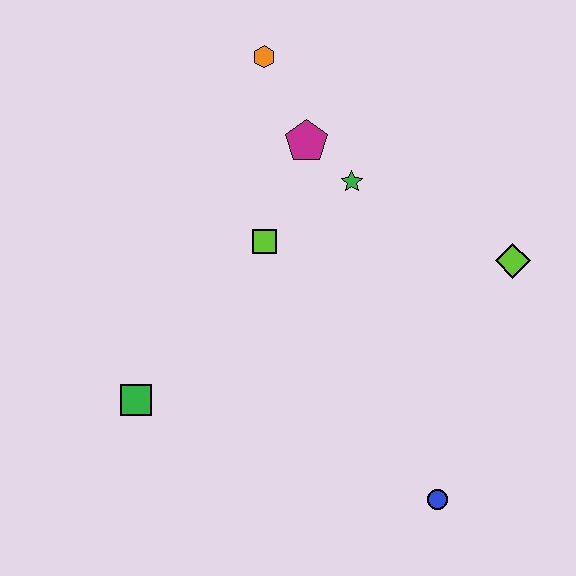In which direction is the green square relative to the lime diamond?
The green square is to the left of the lime diamond.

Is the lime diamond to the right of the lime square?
Yes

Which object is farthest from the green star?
The blue circle is farthest from the green star.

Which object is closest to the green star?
The magenta pentagon is closest to the green star.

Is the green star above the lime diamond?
Yes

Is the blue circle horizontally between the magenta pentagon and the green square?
No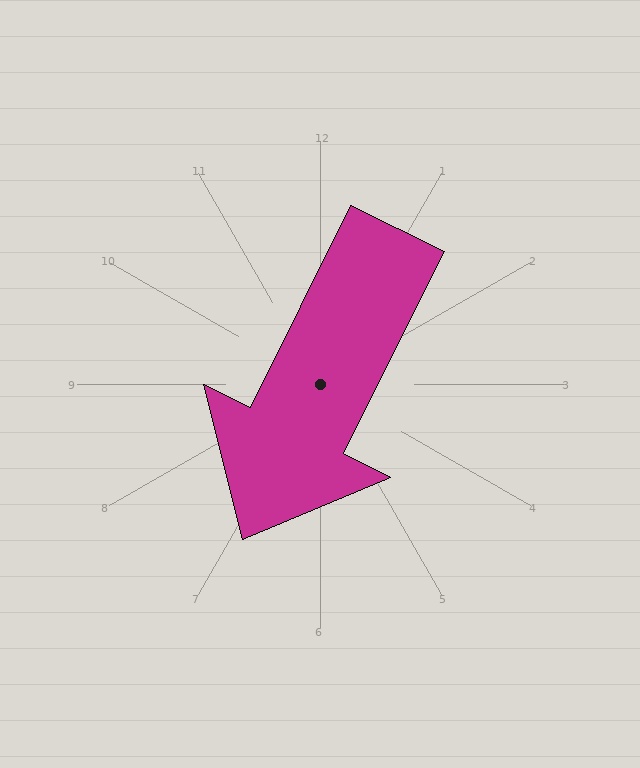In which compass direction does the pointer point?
Southwest.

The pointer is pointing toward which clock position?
Roughly 7 o'clock.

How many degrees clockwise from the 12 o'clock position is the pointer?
Approximately 207 degrees.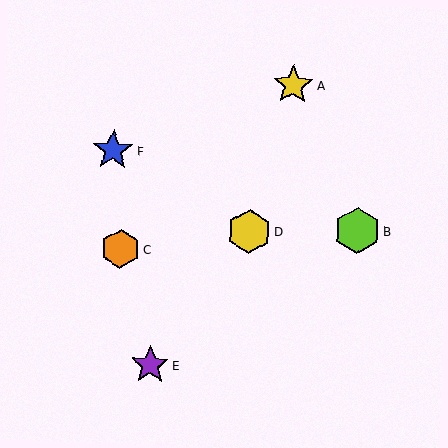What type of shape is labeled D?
Shape D is a yellow hexagon.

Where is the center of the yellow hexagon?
The center of the yellow hexagon is at (249, 231).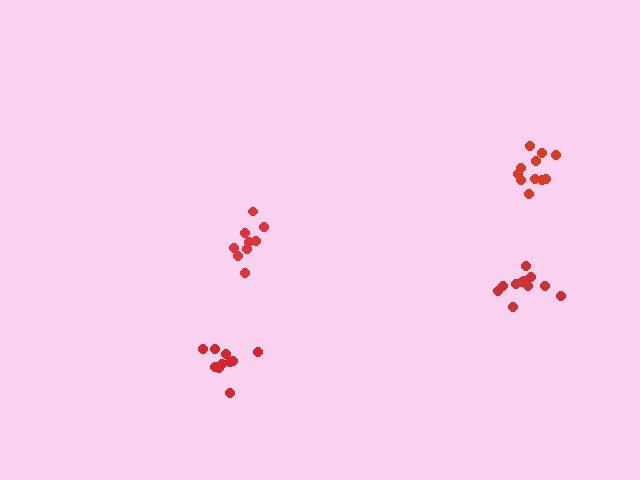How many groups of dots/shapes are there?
There are 4 groups.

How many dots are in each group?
Group 1: 9 dots, Group 2: 11 dots, Group 3: 11 dots, Group 4: 10 dots (41 total).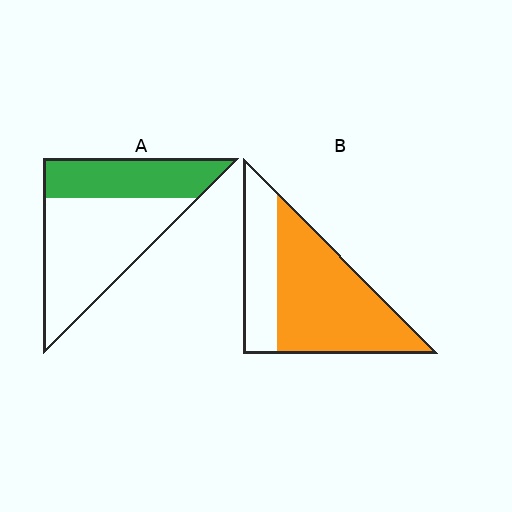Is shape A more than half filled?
No.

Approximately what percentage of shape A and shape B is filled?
A is approximately 35% and B is approximately 70%.